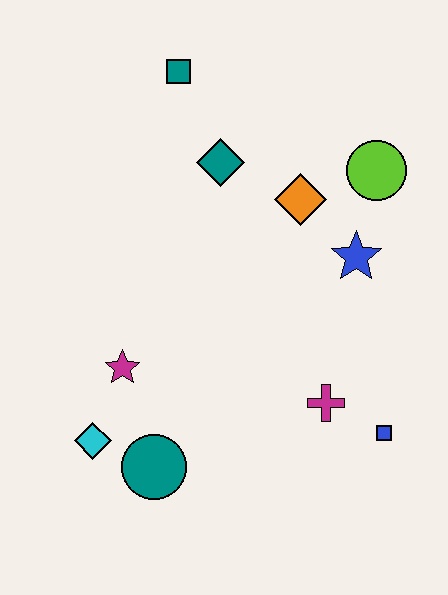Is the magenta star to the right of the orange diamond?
No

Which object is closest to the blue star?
The orange diamond is closest to the blue star.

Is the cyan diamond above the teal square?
No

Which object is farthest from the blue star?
The cyan diamond is farthest from the blue star.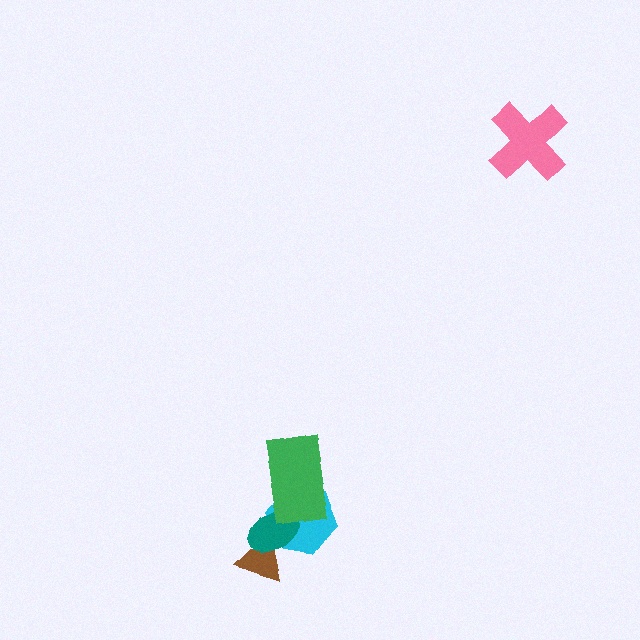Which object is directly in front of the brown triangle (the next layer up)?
The cyan hexagon is directly in front of the brown triangle.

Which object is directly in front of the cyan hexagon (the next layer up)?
The teal ellipse is directly in front of the cyan hexagon.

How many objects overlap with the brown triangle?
2 objects overlap with the brown triangle.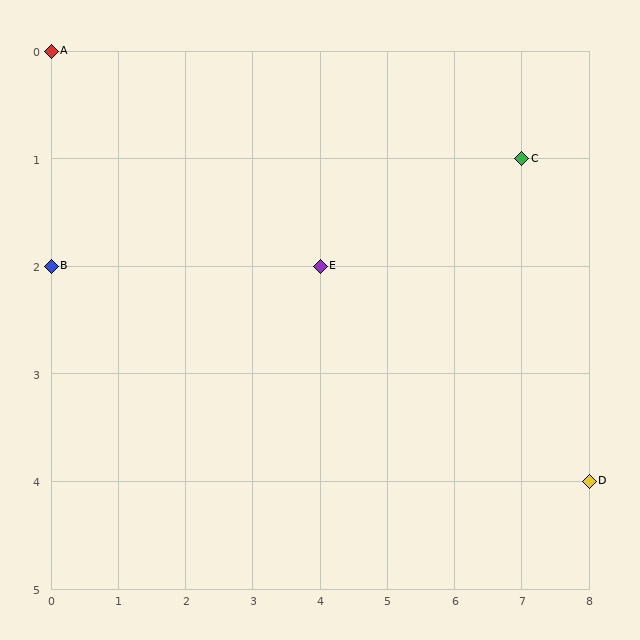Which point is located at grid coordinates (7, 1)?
Point C is at (7, 1).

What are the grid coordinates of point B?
Point B is at grid coordinates (0, 2).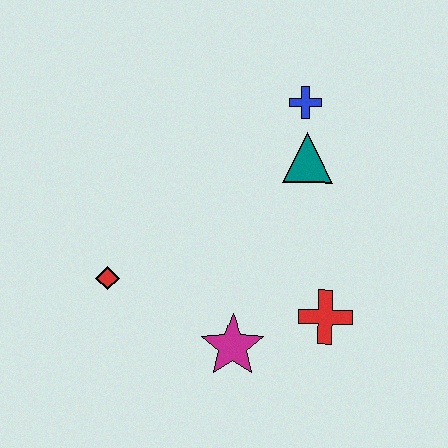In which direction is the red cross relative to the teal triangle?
The red cross is below the teal triangle.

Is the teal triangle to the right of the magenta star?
Yes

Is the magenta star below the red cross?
Yes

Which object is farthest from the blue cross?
The red diamond is farthest from the blue cross.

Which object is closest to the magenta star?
The red cross is closest to the magenta star.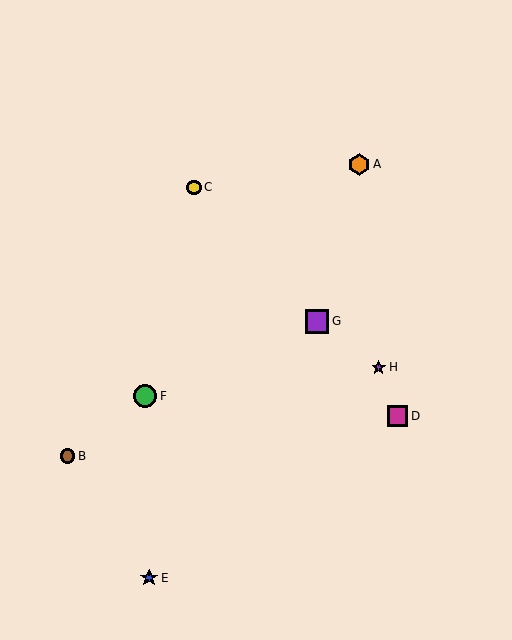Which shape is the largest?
The purple square (labeled G) is the largest.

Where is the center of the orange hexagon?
The center of the orange hexagon is at (359, 164).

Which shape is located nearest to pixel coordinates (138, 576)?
The blue star (labeled E) at (149, 578) is nearest to that location.